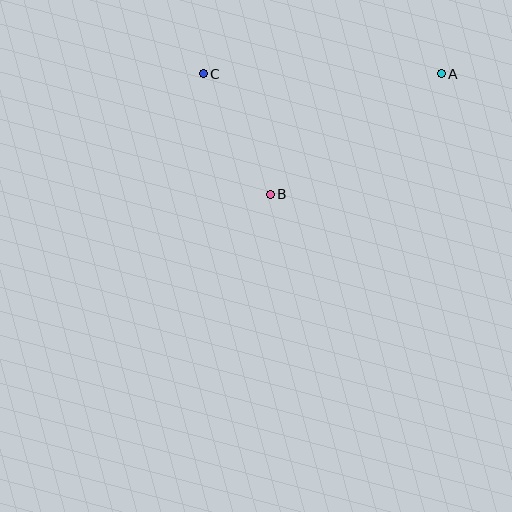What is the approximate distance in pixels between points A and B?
The distance between A and B is approximately 209 pixels.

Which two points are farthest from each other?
Points A and C are farthest from each other.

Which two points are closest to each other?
Points B and C are closest to each other.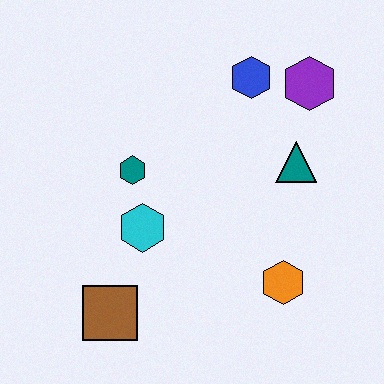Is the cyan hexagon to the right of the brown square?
Yes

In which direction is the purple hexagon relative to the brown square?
The purple hexagon is above the brown square.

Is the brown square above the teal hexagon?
No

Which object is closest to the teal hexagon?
The cyan hexagon is closest to the teal hexagon.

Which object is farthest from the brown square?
The purple hexagon is farthest from the brown square.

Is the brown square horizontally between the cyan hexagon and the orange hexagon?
No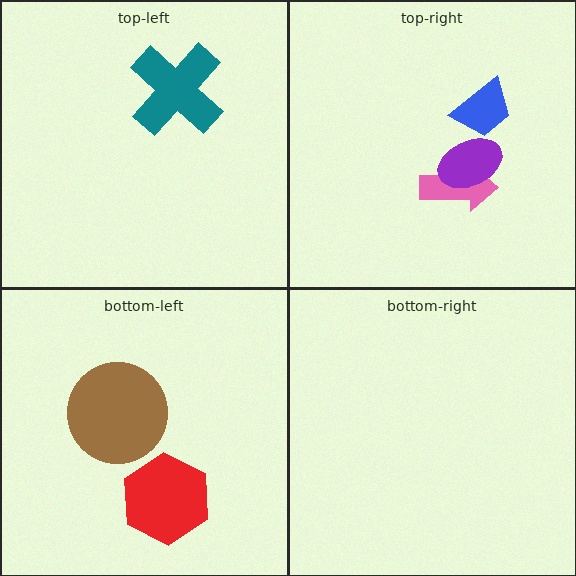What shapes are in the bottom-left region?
The brown circle, the red hexagon.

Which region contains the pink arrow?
The top-right region.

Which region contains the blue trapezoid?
The top-right region.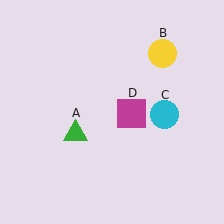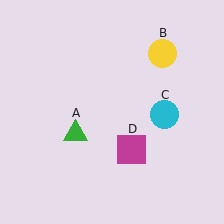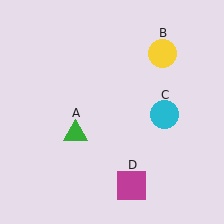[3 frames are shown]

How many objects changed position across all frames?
1 object changed position: magenta square (object D).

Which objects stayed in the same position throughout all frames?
Green triangle (object A) and yellow circle (object B) and cyan circle (object C) remained stationary.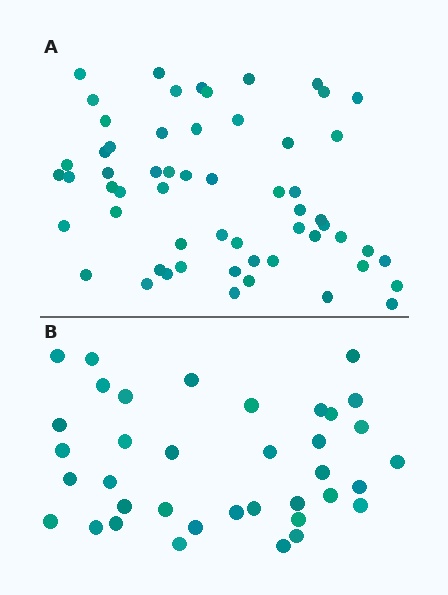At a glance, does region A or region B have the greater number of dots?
Region A (the top region) has more dots.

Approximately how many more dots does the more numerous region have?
Region A has approximately 20 more dots than region B.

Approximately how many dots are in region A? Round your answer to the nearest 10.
About 60 dots. (The exact count is 58, which rounds to 60.)